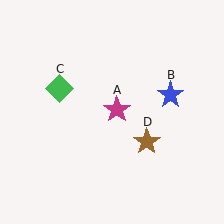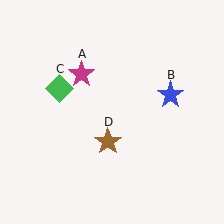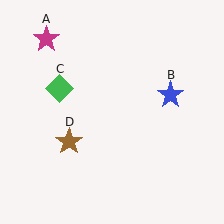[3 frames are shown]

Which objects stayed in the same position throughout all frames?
Blue star (object B) and green diamond (object C) remained stationary.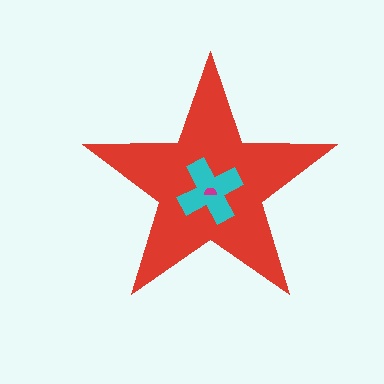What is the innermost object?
The magenta semicircle.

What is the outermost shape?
The red star.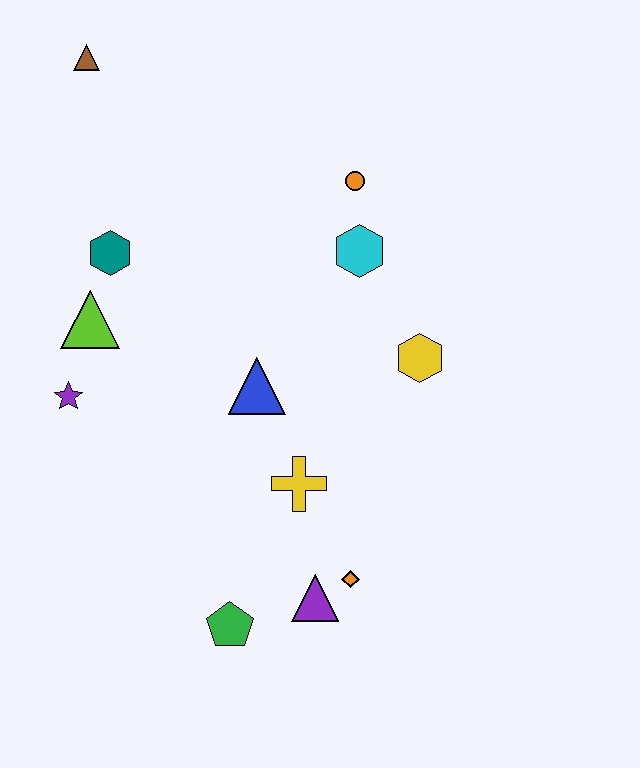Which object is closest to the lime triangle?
The teal hexagon is closest to the lime triangle.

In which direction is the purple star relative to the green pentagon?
The purple star is above the green pentagon.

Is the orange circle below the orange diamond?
No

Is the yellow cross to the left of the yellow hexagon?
Yes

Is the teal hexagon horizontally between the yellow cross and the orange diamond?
No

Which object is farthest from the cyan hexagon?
The green pentagon is farthest from the cyan hexagon.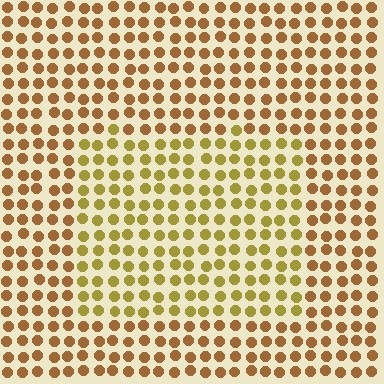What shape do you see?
I see a rectangle.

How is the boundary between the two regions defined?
The boundary is defined purely by a slight shift in hue (about 27 degrees). Spacing, size, and orientation are identical on both sides.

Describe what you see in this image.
The image is filled with small brown elements in a uniform arrangement. A rectangle-shaped region is visible where the elements are tinted to a slightly different hue, forming a subtle color boundary.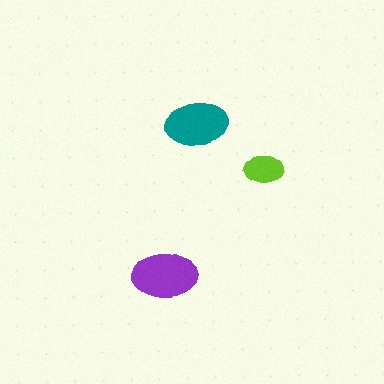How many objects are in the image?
There are 3 objects in the image.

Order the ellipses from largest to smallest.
the purple one, the teal one, the lime one.